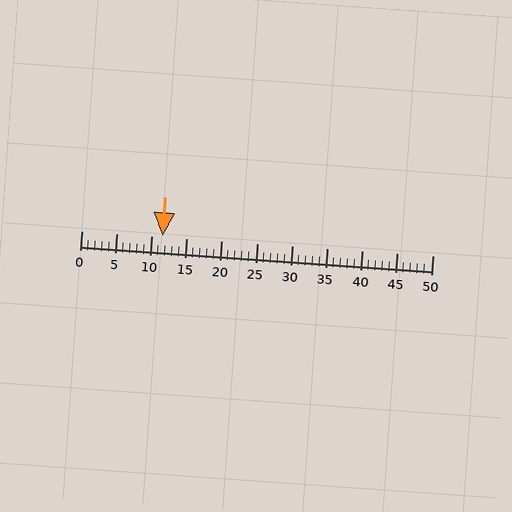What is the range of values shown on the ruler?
The ruler shows values from 0 to 50.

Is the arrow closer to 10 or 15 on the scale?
The arrow is closer to 10.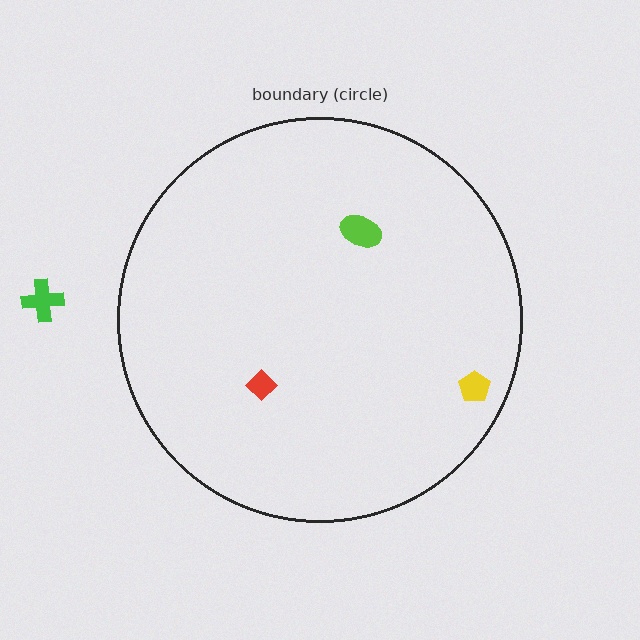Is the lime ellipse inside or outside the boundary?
Inside.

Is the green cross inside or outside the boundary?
Outside.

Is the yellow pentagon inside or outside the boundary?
Inside.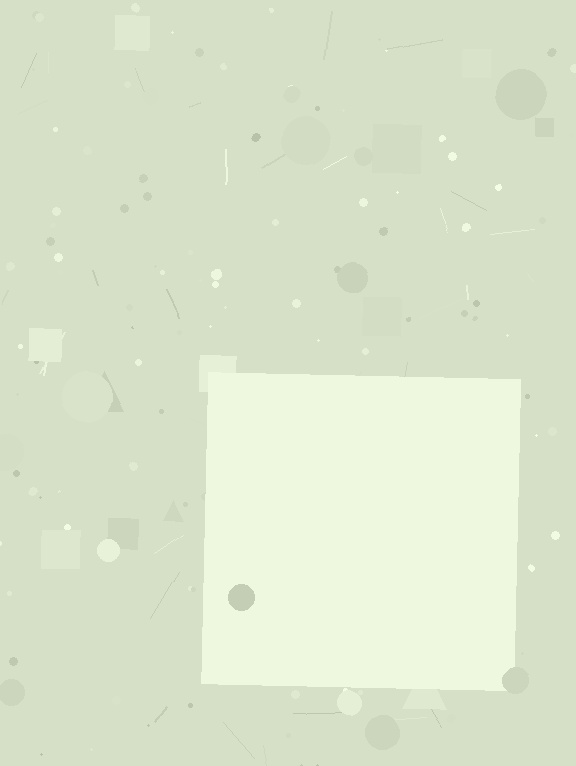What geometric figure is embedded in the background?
A square is embedded in the background.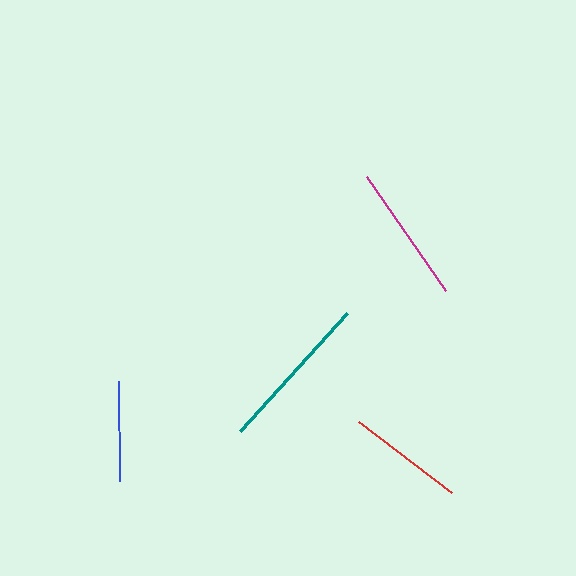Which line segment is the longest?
The teal line is the longest at approximately 159 pixels.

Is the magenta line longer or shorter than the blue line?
The magenta line is longer than the blue line.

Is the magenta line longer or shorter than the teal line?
The teal line is longer than the magenta line.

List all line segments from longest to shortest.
From longest to shortest: teal, magenta, red, blue.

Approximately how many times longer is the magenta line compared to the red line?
The magenta line is approximately 1.2 times the length of the red line.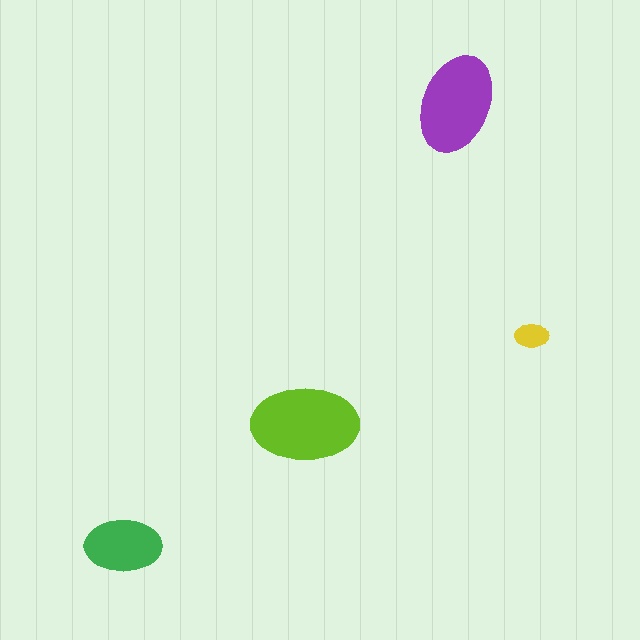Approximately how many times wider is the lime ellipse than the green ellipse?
About 1.5 times wider.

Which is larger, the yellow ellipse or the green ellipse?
The green one.